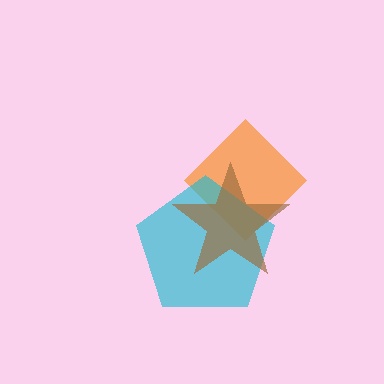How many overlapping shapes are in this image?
There are 3 overlapping shapes in the image.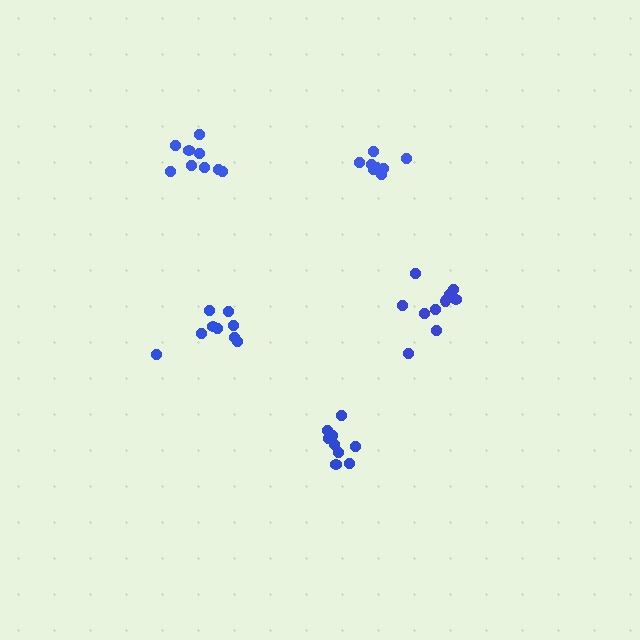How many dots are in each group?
Group 1: 10 dots, Group 2: 8 dots, Group 3: 9 dots, Group 4: 9 dots, Group 5: 9 dots (45 total).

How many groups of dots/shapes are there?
There are 5 groups.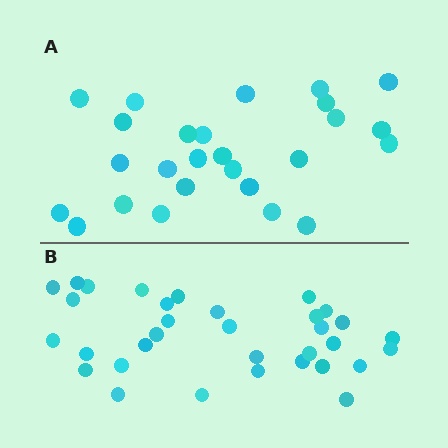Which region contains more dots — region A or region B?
Region B (the bottom region) has more dots.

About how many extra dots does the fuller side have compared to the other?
Region B has roughly 8 or so more dots than region A.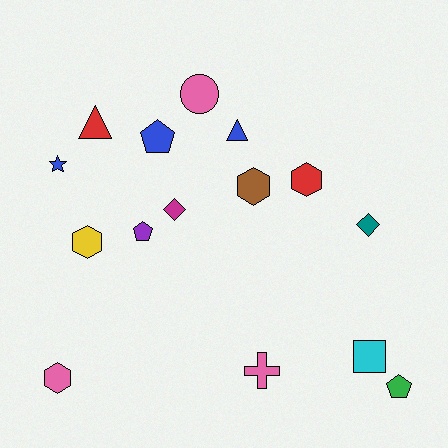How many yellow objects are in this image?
There is 1 yellow object.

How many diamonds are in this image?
There are 2 diamonds.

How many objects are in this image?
There are 15 objects.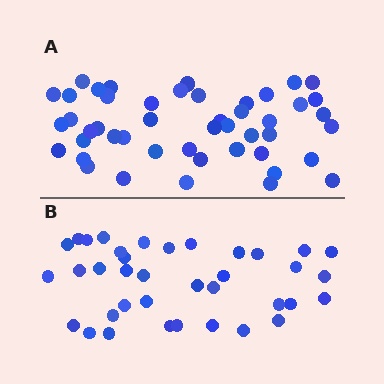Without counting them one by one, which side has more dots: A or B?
Region A (the top region) has more dots.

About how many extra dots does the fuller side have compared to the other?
Region A has roughly 10 or so more dots than region B.